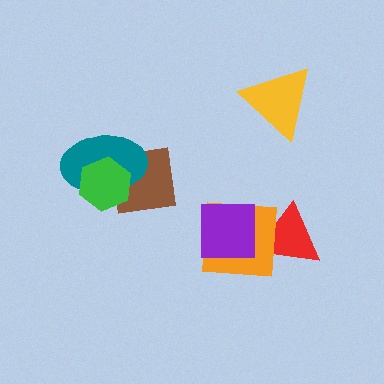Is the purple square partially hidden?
No, no other shape covers it.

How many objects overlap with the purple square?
1 object overlaps with the purple square.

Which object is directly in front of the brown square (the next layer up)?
The teal ellipse is directly in front of the brown square.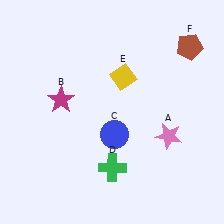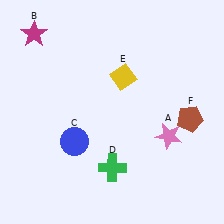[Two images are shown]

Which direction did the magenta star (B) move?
The magenta star (B) moved up.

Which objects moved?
The objects that moved are: the magenta star (B), the blue circle (C), the brown pentagon (F).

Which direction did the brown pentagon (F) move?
The brown pentagon (F) moved down.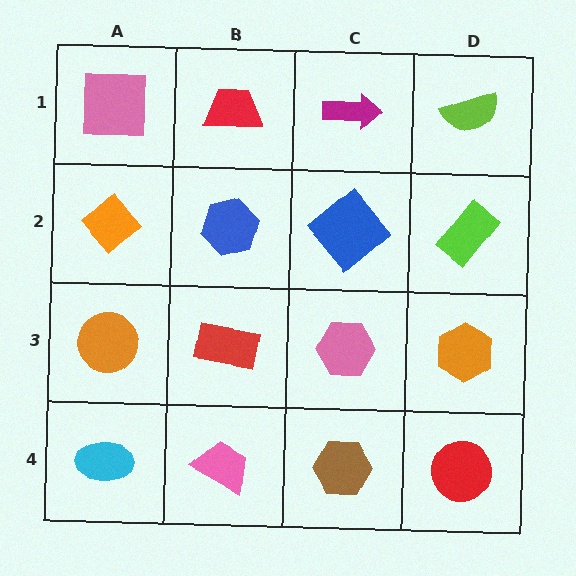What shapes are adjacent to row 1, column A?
An orange diamond (row 2, column A), a red trapezoid (row 1, column B).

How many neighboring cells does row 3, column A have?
3.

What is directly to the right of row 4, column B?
A brown hexagon.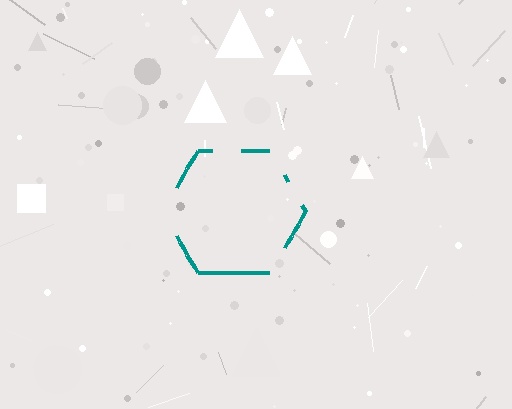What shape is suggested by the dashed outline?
The dashed outline suggests a hexagon.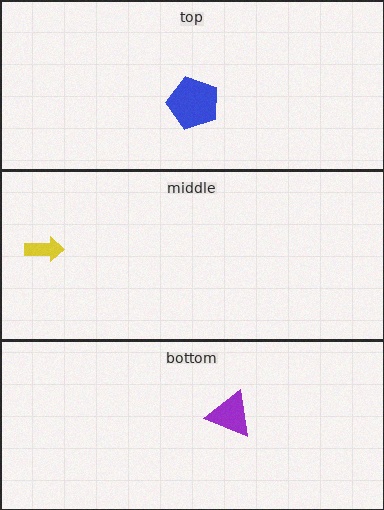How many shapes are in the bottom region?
1.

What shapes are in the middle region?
The yellow arrow.